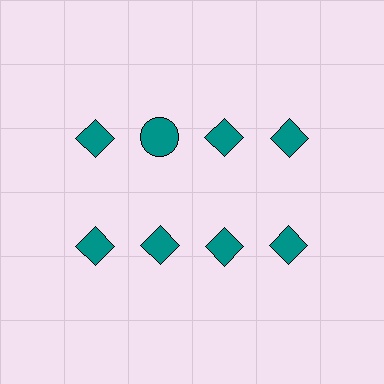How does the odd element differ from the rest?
It has a different shape: circle instead of diamond.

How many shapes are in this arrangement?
There are 8 shapes arranged in a grid pattern.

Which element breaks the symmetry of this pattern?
The teal circle in the top row, second from left column breaks the symmetry. All other shapes are teal diamonds.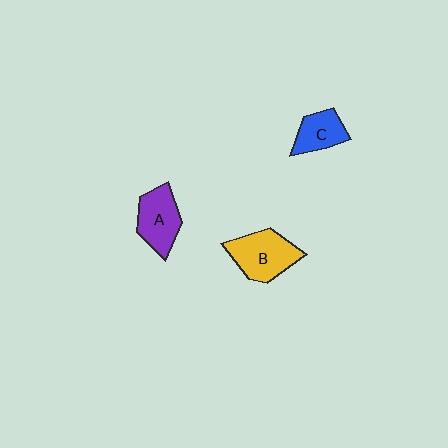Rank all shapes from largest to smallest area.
From largest to smallest: B (yellow), A (purple), C (blue).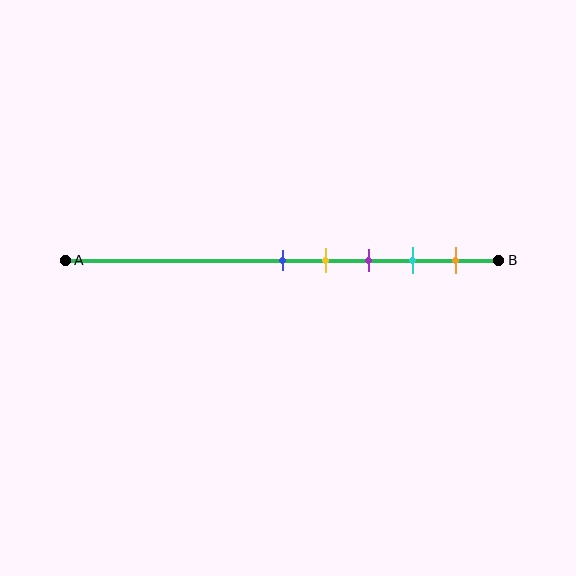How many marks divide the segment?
There are 5 marks dividing the segment.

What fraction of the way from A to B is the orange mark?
The orange mark is approximately 90% (0.9) of the way from A to B.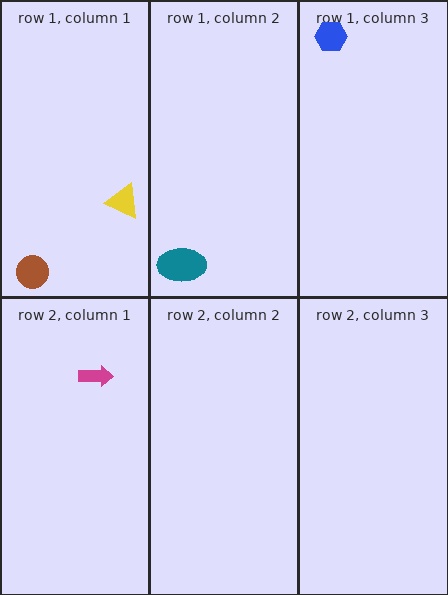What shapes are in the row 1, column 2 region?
The teal ellipse.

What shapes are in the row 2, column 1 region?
The magenta arrow.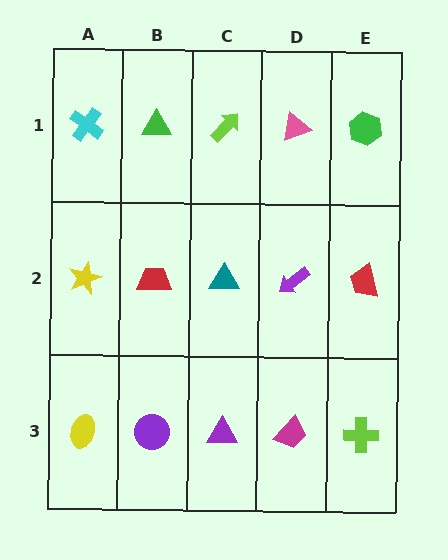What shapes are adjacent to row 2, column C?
A lime arrow (row 1, column C), a purple triangle (row 3, column C), a red trapezoid (row 2, column B), a purple arrow (row 2, column D).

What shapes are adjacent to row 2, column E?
A green hexagon (row 1, column E), a lime cross (row 3, column E), a purple arrow (row 2, column D).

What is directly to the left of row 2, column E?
A purple arrow.